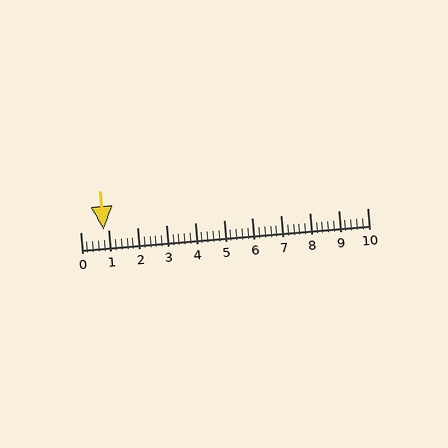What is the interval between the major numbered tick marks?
The major tick marks are spaced 1 units apart.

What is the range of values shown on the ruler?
The ruler shows values from 0 to 10.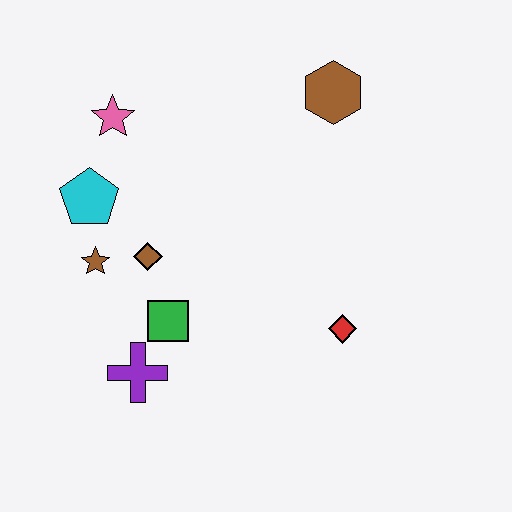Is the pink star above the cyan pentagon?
Yes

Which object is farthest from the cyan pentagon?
The red diamond is farthest from the cyan pentagon.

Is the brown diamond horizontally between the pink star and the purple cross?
No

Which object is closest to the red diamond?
The green square is closest to the red diamond.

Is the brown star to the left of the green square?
Yes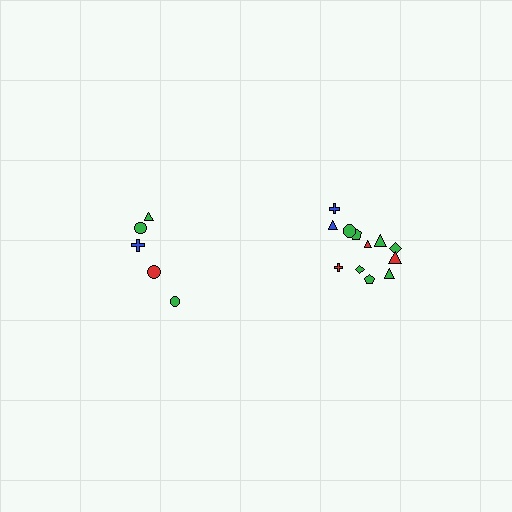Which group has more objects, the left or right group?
The right group.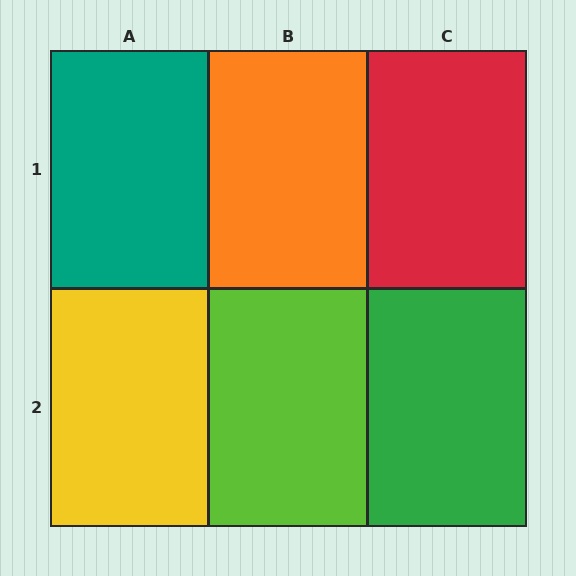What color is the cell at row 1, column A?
Teal.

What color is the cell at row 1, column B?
Orange.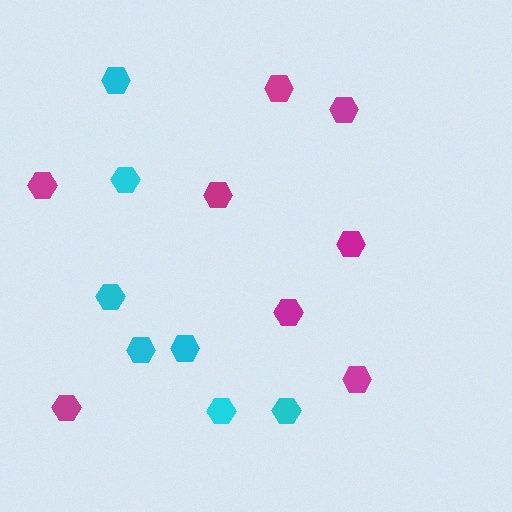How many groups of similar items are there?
There are 2 groups: one group of magenta hexagons (8) and one group of cyan hexagons (7).